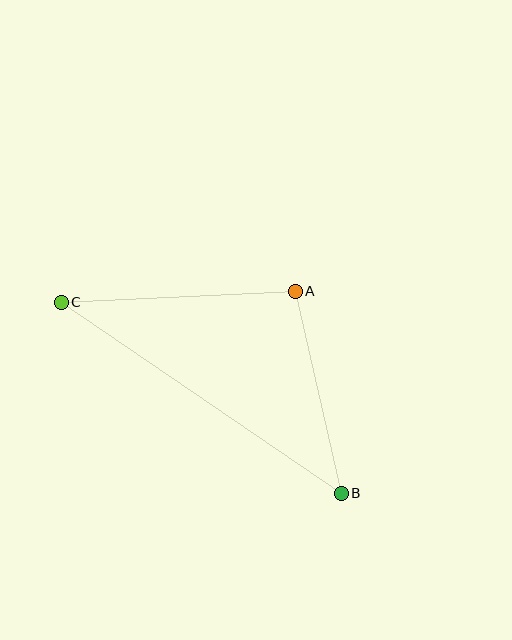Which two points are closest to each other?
Points A and B are closest to each other.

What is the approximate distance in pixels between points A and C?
The distance between A and C is approximately 234 pixels.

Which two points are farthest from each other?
Points B and C are farthest from each other.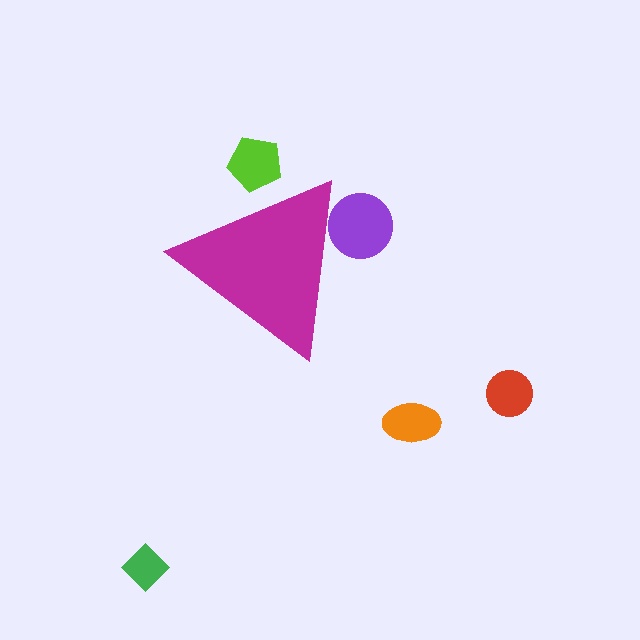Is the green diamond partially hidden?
No, the green diamond is fully visible.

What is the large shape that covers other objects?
A magenta triangle.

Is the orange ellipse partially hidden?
No, the orange ellipse is fully visible.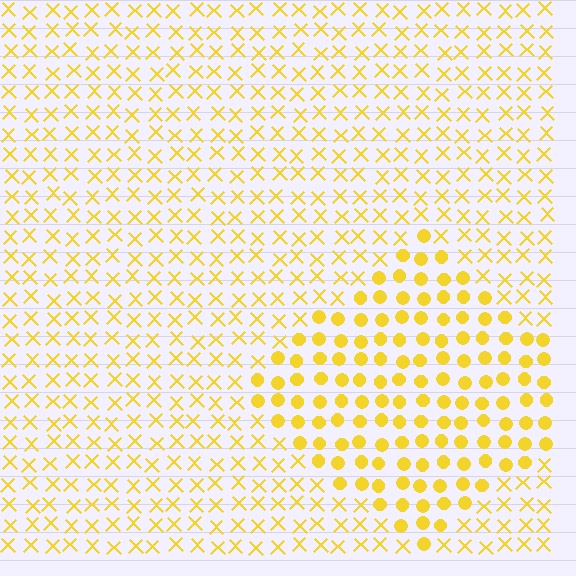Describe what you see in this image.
The image is filled with small yellow elements arranged in a uniform grid. A diamond-shaped region contains circles, while the surrounding area contains X marks. The boundary is defined purely by the change in element shape.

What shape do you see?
I see a diamond.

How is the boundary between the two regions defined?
The boundary is defined by a change in element shape: circles inside vs. X marks outside. All elements share the same color and spacing.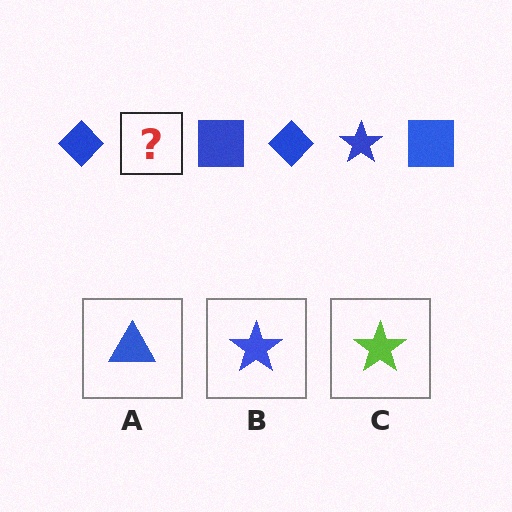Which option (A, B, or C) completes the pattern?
B.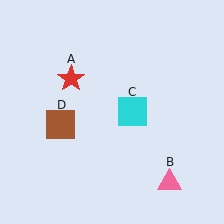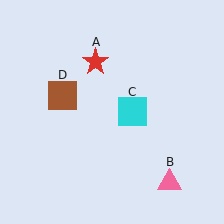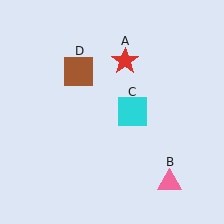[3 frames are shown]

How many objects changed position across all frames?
2 objects changed position: red star (object A), brown square (object D).